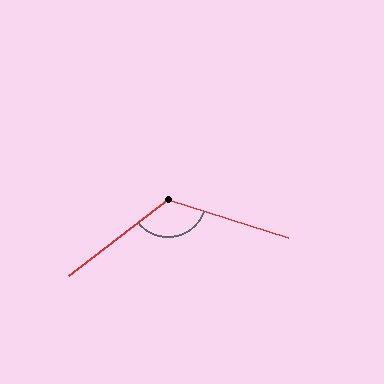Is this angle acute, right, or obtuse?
It is obtuse.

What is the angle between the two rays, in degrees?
Approximately 125 degrees.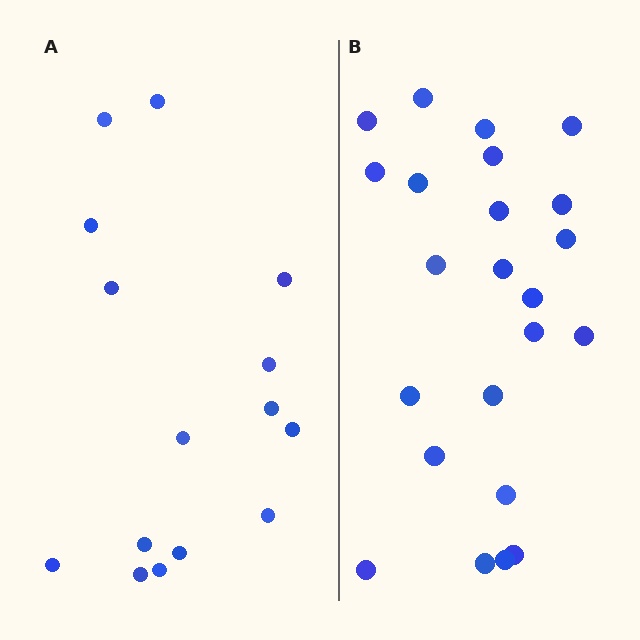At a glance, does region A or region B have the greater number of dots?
Region B (the right region) has more dots.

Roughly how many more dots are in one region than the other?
Region B has roughly 8 or so more dots than region A.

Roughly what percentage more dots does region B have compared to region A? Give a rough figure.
About 55% more.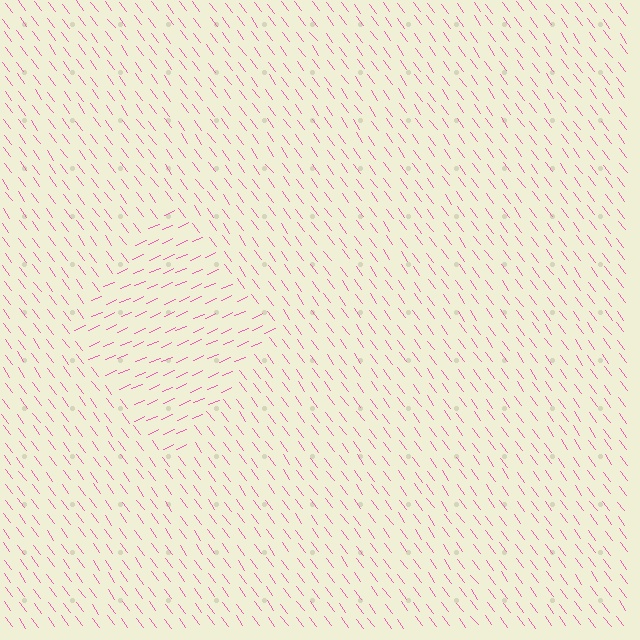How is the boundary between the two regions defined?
The boundary is defined purely by a change in line orientation (approximately 77 degrees difference). All lines are the same color and thickness.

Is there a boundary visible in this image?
Yes, there is a texture boundary formed by a change in line orientation.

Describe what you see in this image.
The image is filled with small pink line segments. A diamond region in the image has lines oriented differently from the surrounding lines, creating a visible texture boundary.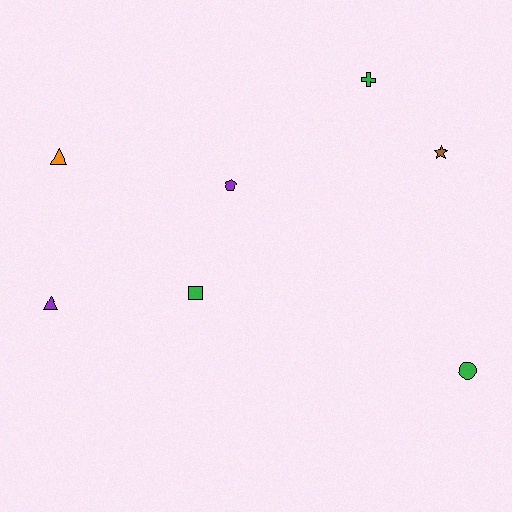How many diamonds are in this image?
There are no diamonds.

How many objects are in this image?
There are 7 objects.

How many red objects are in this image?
There are no red objects.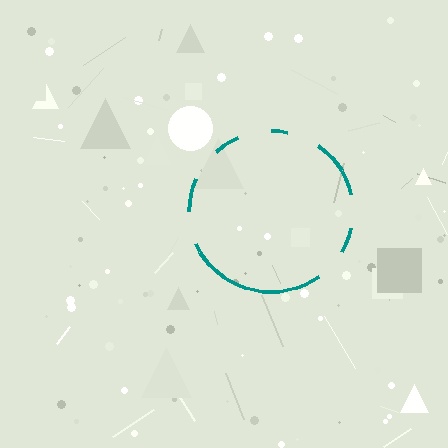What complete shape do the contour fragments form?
The contour fragments form a circle.